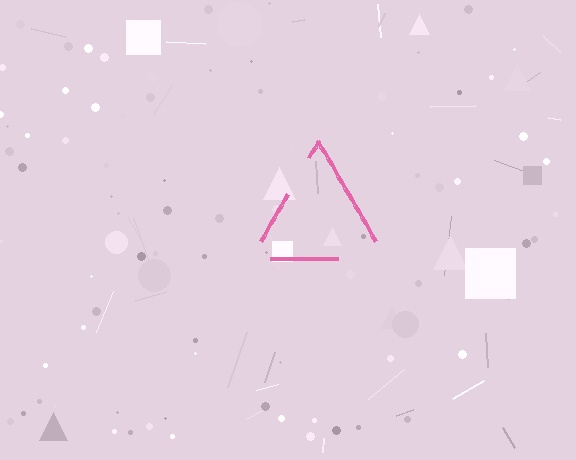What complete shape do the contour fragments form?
The contour fragments form a triangle.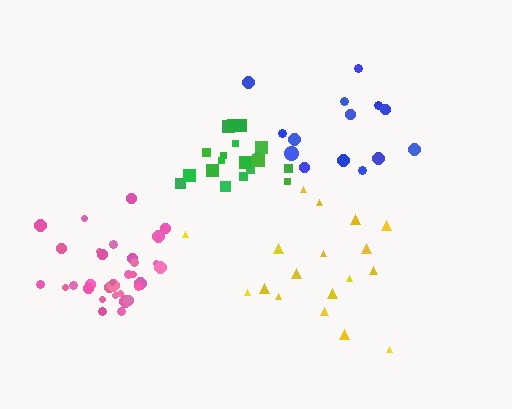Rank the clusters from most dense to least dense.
pink, green, yellow, blue.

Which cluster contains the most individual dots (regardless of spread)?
Pink (32).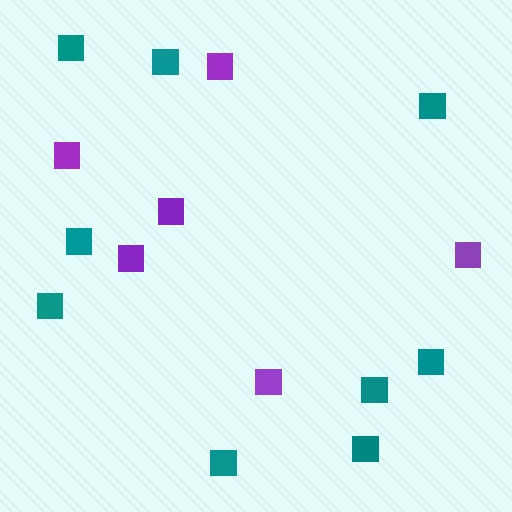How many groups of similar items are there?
There are 2 groups: one group of teal squares (9) and one group of purple squares (6).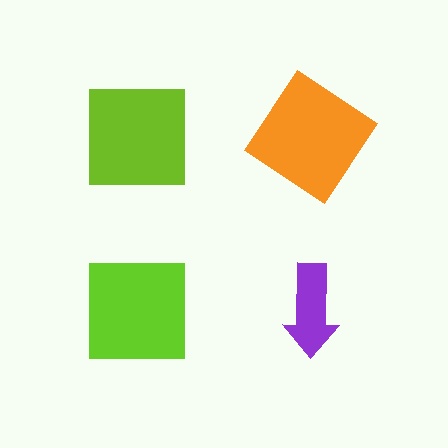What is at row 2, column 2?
A purple arrow.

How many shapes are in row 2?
2 shapes.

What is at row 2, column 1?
A lime square.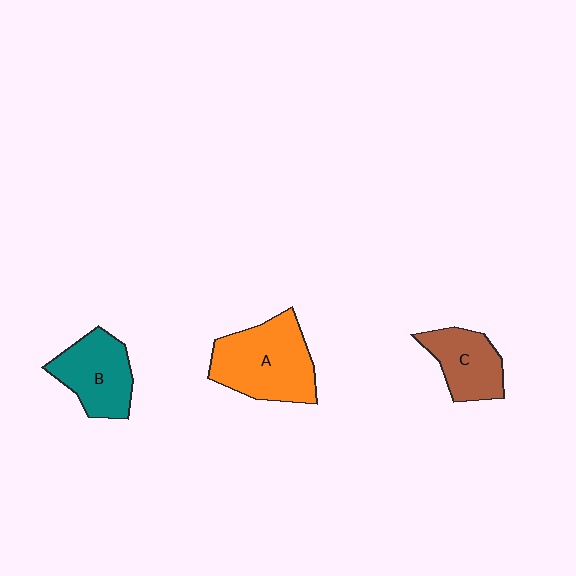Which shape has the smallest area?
Shape C (brown).